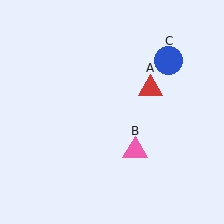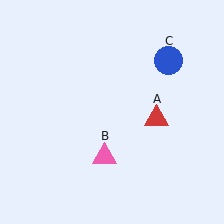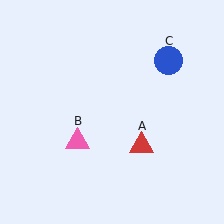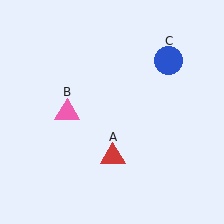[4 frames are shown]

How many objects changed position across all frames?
2 objects changed position: red triangle (object A), pink triangle (object B).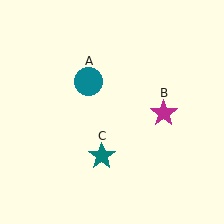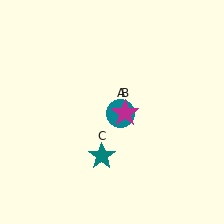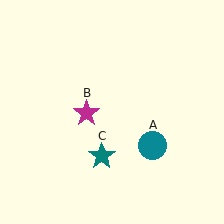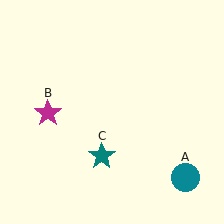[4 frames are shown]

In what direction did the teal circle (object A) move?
The teal circle (object A) moved down and to the right.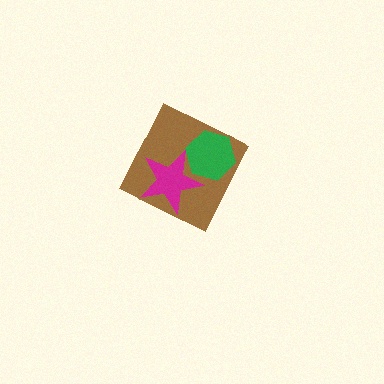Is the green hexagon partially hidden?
Yes, it is partially covered by another shape.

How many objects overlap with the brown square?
2 objects overlap with the brown square.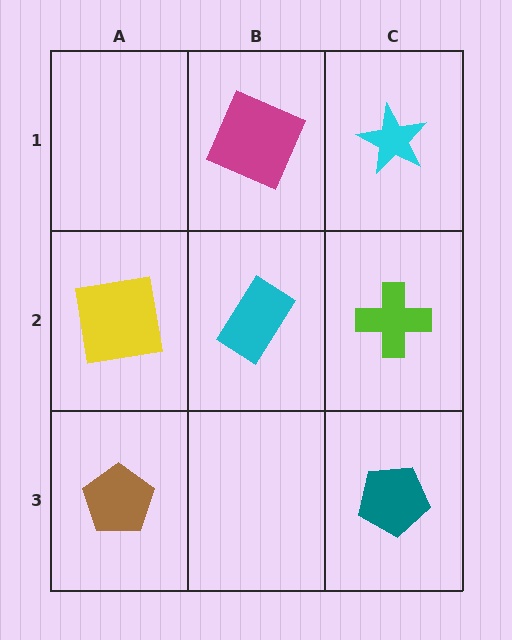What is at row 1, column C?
A cyan star.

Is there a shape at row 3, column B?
No, that cell is empty.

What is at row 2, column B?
A cyan rectangle.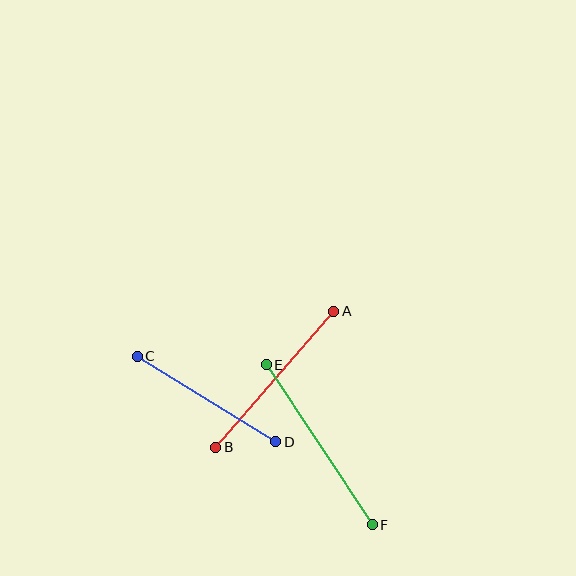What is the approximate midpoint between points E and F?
The midpoint is at approximately (319, 445) pixels.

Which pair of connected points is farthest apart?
Points E and F are farthest apart.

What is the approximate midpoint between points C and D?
The midpoint is at approximately (207, 399) pixels.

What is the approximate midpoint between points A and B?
The midpoint is at approximately (275, 379) pixels.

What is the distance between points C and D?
The distance is approximately 163 pixels.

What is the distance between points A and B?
The distance is approximately 180 pixels.